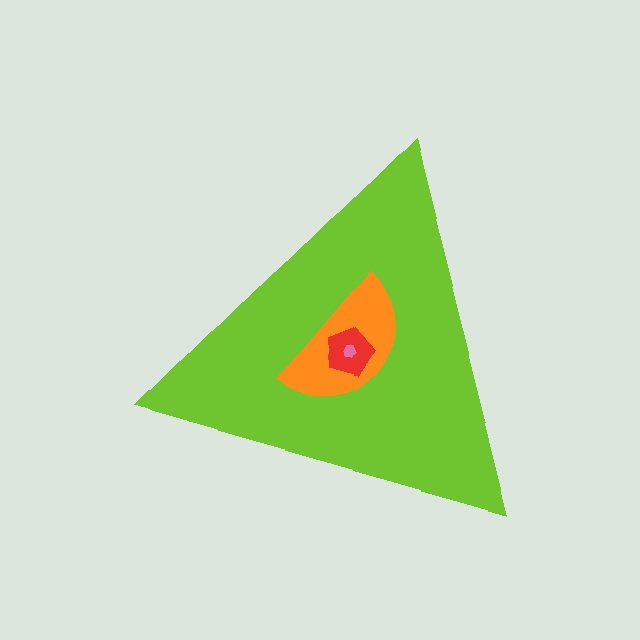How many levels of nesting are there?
4.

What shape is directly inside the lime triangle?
The orange semicircle.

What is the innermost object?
The pink hexagon.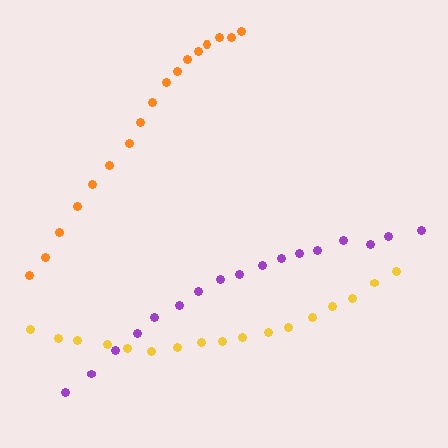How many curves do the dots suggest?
There are 3 distinct paths.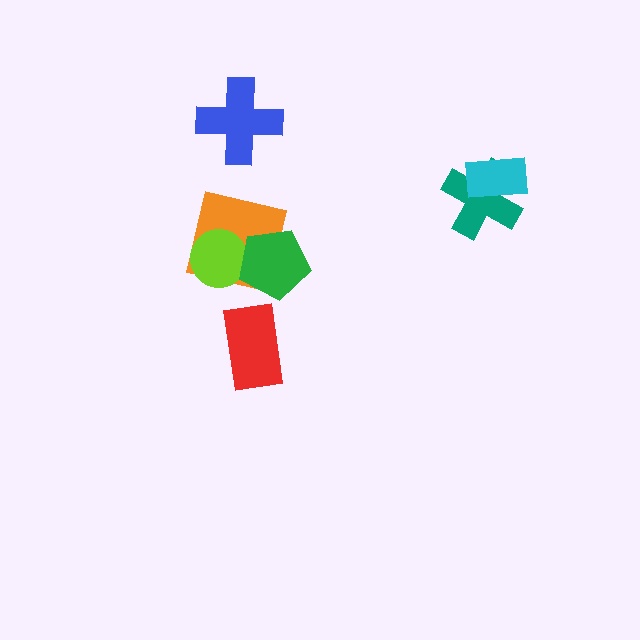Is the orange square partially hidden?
Yes, it is partially covered by another shape.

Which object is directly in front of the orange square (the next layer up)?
The lime circle is directly in front of the orange square.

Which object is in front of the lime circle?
The green pentagon is in front of the lime circle.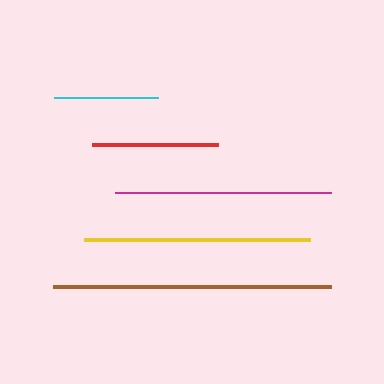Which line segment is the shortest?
The cyan line is the shortest at approximately 104 pixels.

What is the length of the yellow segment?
The yellow segment is approximately 226 pixels long.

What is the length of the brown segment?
The brown segment is approximately 278 pixels long.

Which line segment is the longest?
The brown line is the longest at approximately 278 pixels.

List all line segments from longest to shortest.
From longest to shortest: brown, yellow, magenta, red, cyan.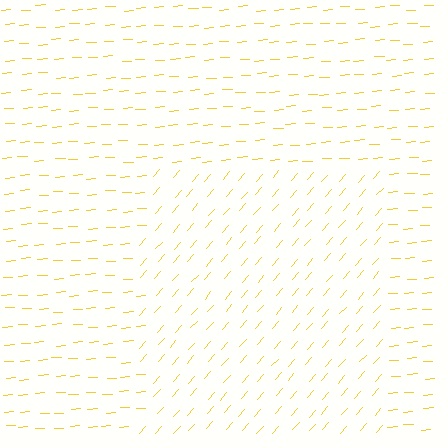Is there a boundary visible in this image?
Yes, there is a texture boundary formed by a change in line orientation.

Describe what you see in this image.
The image is filled with small yellow line segments. A rectangle region in the image has lines oriented differently from the surrounding lines, creating a visible texture boundary.